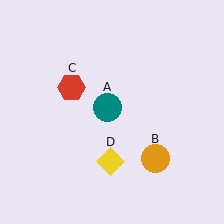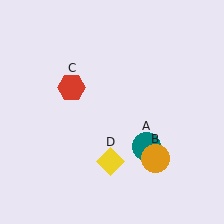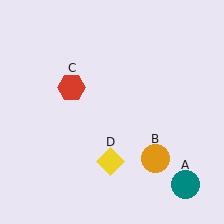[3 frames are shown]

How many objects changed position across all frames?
1 object changed position: teal circle (object A).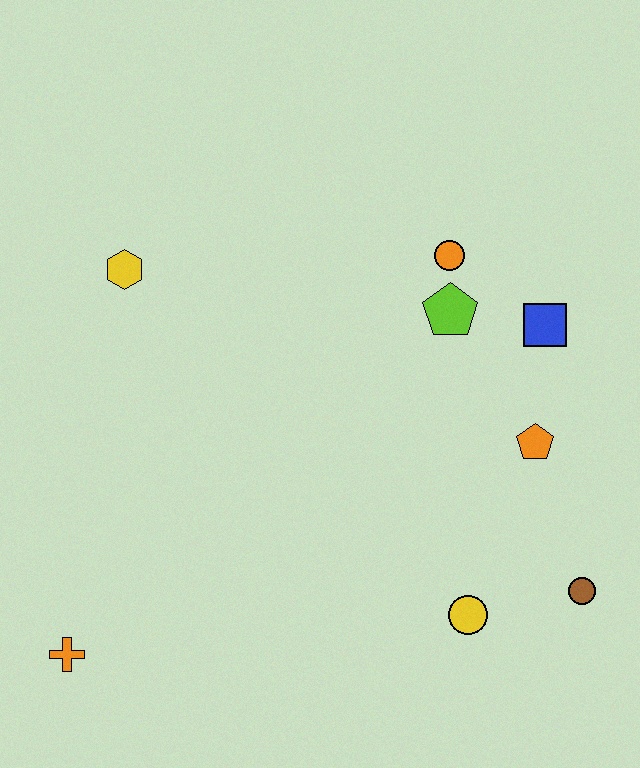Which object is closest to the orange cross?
The yellow hexagon is closest to the orange cross.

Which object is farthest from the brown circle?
The yellow hexagon is farthest from the brown circle.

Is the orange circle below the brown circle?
No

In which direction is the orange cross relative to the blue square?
The orange cross is to the left of the blue square.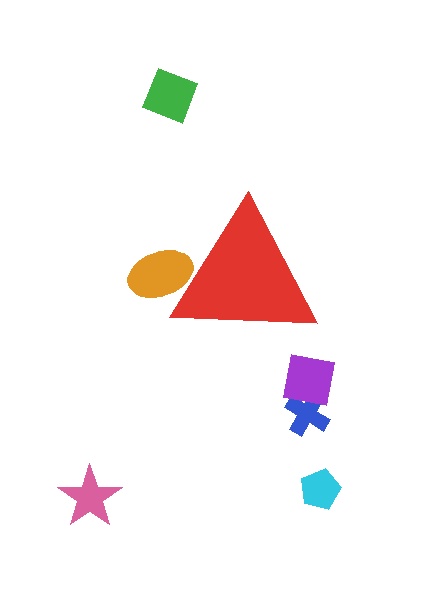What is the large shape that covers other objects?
A red triangle.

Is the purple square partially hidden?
No, the purple square is fully visible.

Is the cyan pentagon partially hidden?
No, the cyan pentagon is fully visible.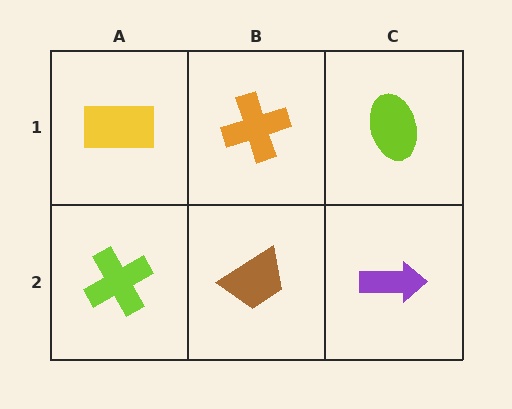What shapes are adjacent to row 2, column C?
A lime ellipse (row 1, column C), a brown trapezoid (row 2, column B).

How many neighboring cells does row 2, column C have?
2.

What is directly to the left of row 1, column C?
An orange cross.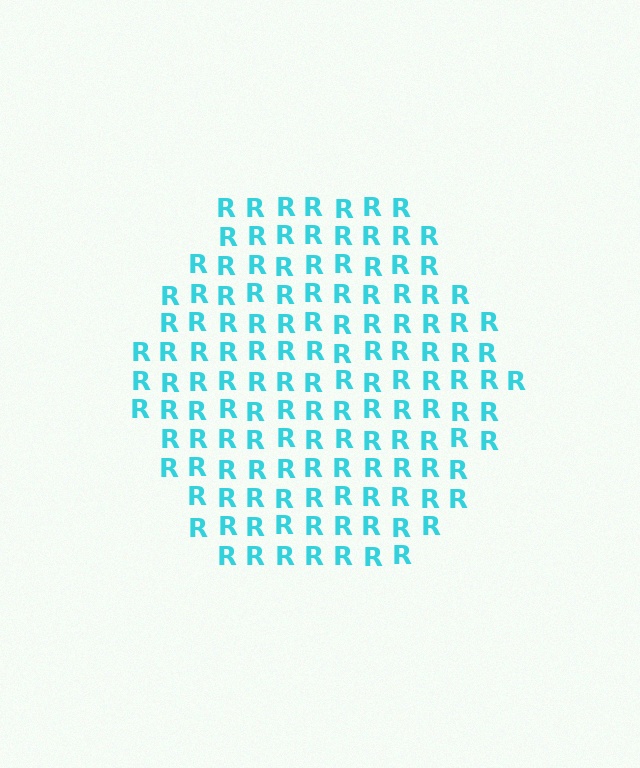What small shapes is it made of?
It is made of small letter R's.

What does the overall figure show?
The overall figure shows a hexagon.